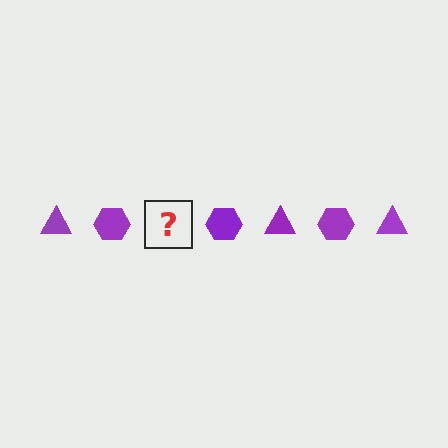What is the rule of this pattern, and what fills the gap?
The rule is that the pattern cycles through triangle, hexagon shapes in purple. The gap should be filled with a purple triangle.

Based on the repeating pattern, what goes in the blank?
The blank should be a purple triangle.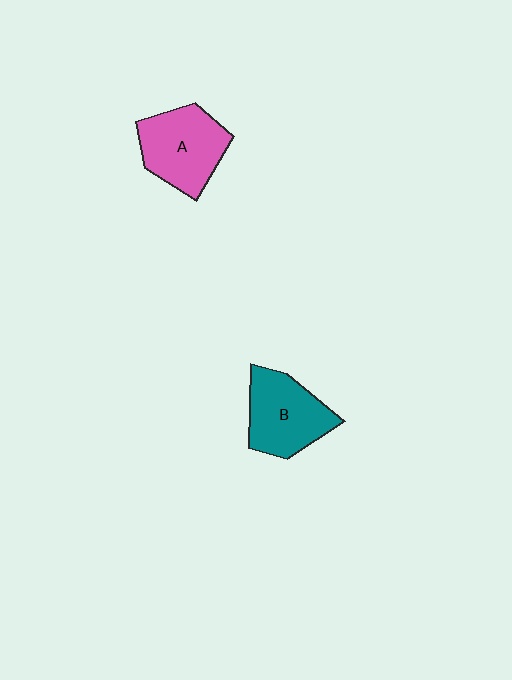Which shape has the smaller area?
Shape B (teal).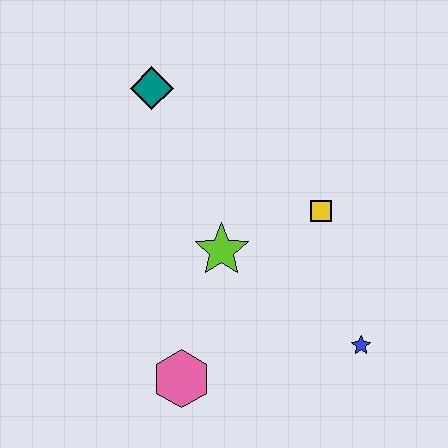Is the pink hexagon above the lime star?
No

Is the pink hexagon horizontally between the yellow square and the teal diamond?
Yes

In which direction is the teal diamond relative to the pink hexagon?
The teal diamond is above the pink hexagon.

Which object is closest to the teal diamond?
The lime star is closest to the teal diamond.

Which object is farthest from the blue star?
The teal diamond is farthest from the blue star.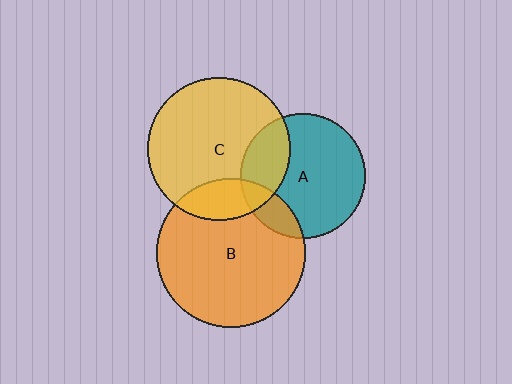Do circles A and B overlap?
Yes.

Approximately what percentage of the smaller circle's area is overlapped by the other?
Approximately 15%.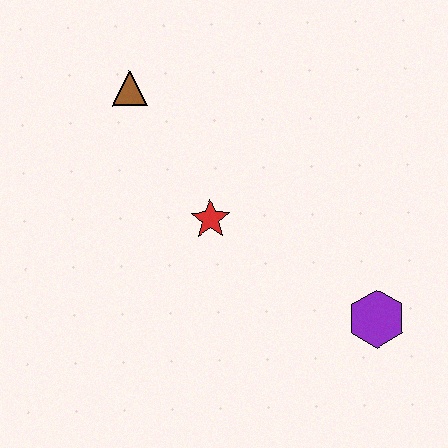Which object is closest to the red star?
The brown triangle is closest to the red star.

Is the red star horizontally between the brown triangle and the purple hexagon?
Yes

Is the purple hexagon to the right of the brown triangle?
Yes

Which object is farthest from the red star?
The purple hexagon is farthest from the red star.